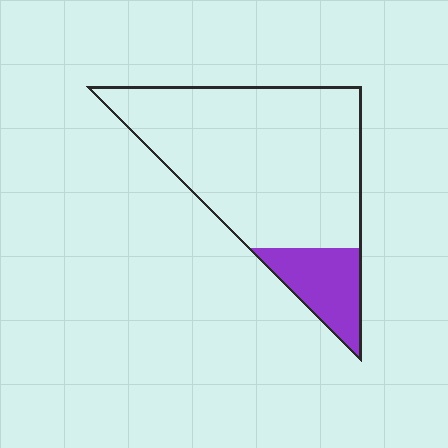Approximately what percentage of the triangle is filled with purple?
Approximately 15%.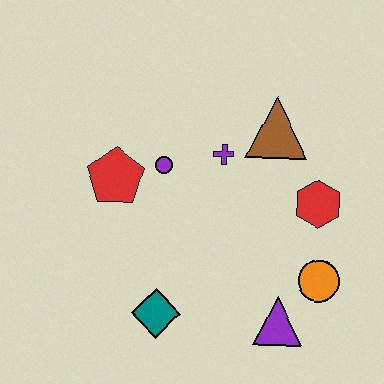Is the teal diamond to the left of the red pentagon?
No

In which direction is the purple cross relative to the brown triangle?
The purple cross is to the left of the brown triangle.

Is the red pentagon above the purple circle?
No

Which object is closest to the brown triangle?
The purple cross is closest to the brown triangle.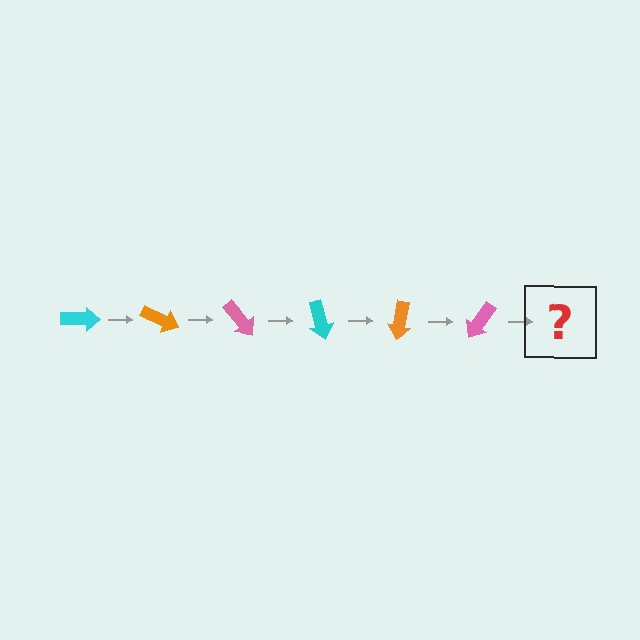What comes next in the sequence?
The next element should be a cyan arrow, rotated 150 degrees from the start.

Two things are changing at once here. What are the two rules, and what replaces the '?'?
The two rules are that it rotates 25 degrees each step and the color cycles through cyan, orange, and pink. The '?' should be a cyan arrow, rotated 150 degrees from the start.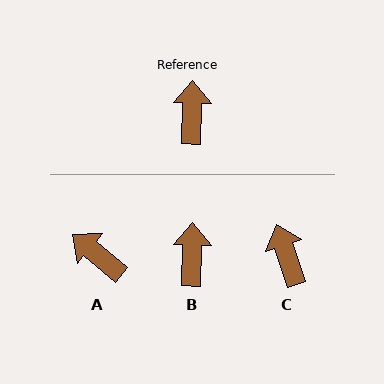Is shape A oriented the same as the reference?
No, it is off by about 52 degrees.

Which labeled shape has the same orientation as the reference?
B.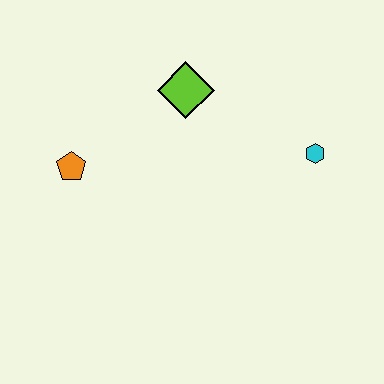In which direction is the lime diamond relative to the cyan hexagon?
The lime diamond is to the left of the cyan hexagon.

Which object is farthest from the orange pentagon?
The cyan hexagon is farthest from the orange pentagon.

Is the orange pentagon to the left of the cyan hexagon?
Yes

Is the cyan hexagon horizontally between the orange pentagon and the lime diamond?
No